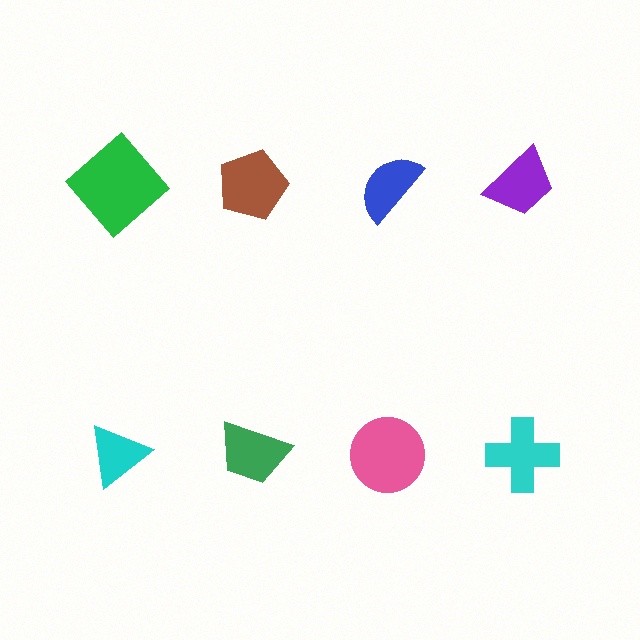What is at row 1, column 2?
A brown pentagon.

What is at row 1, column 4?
A purple trapezoid.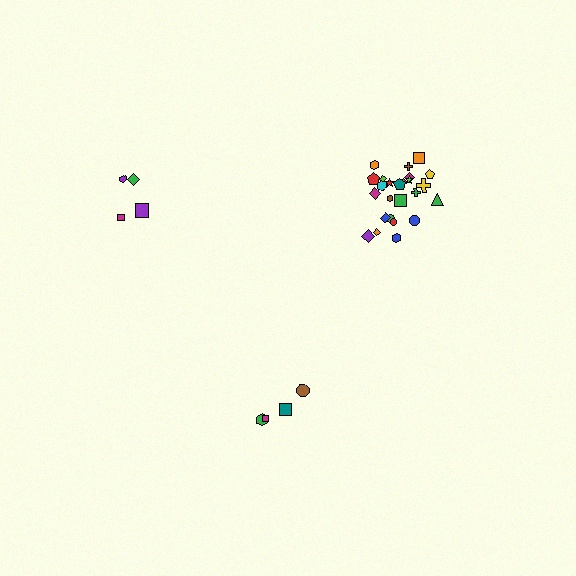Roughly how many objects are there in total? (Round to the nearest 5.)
Roughly 35 objects in total.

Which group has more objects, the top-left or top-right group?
The top-right group.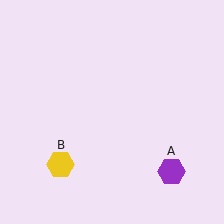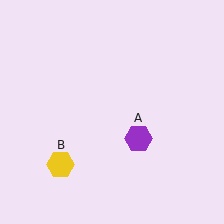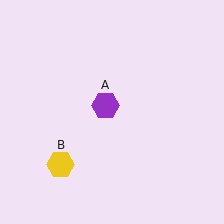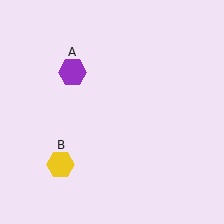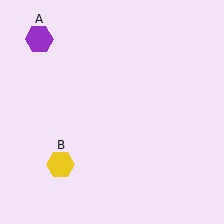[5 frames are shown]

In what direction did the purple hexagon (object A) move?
The purple hexagon (object A) moved up and to the left.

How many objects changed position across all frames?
1 object changed position: purple hexagon (object A).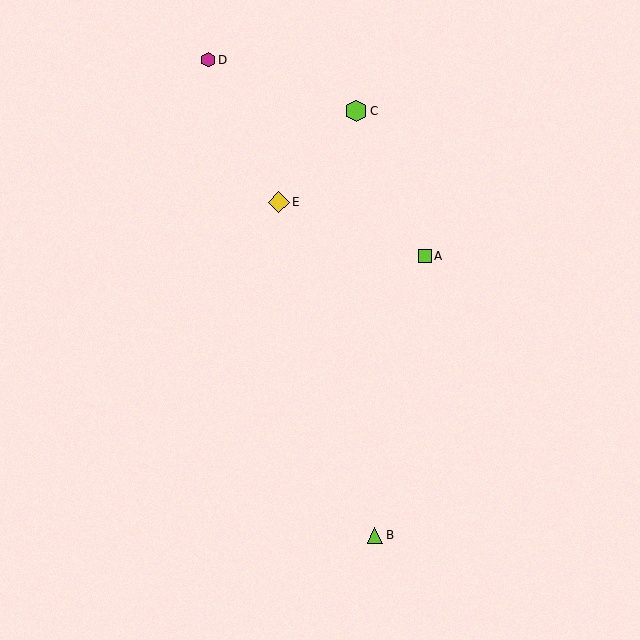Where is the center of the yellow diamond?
The center of the yellow diamond is at (279, 202).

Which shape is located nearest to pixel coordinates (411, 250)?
The lime square (labeled A) at (425, 256) is nearest to that location.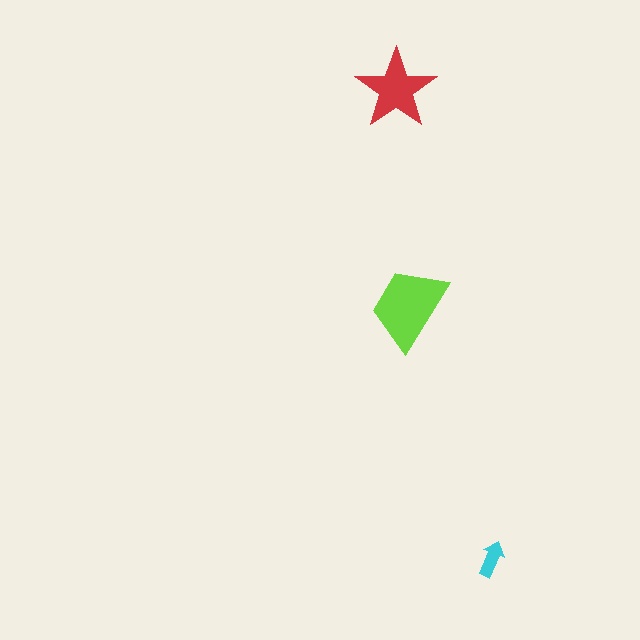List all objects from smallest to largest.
The cyan arrow, the red star, the lime trapezoid.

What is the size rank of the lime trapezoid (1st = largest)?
1st.